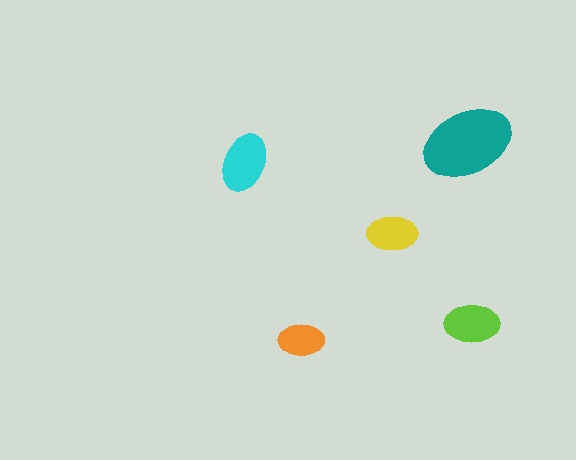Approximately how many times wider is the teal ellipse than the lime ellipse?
About 1.5 times wider.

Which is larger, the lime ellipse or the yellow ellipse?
The lime one.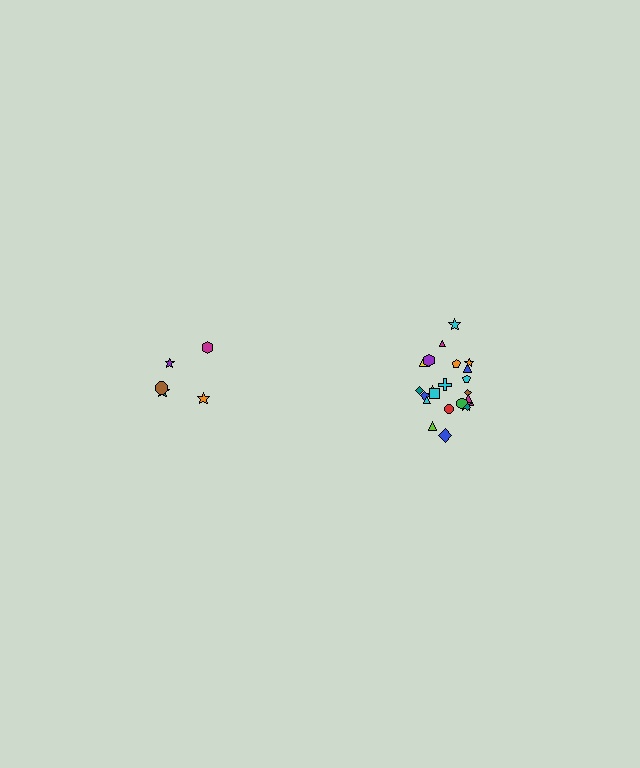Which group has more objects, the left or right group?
The right group.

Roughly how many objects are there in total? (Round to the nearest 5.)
Roughly 25 objects in total.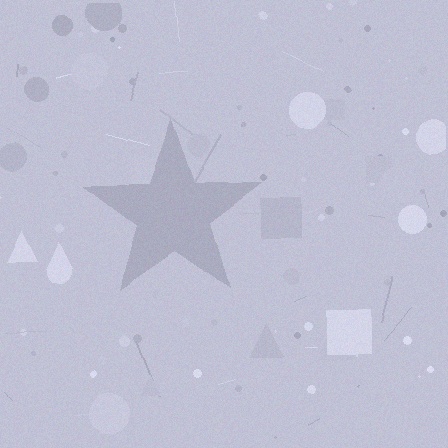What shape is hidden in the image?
A star is hidden in the image.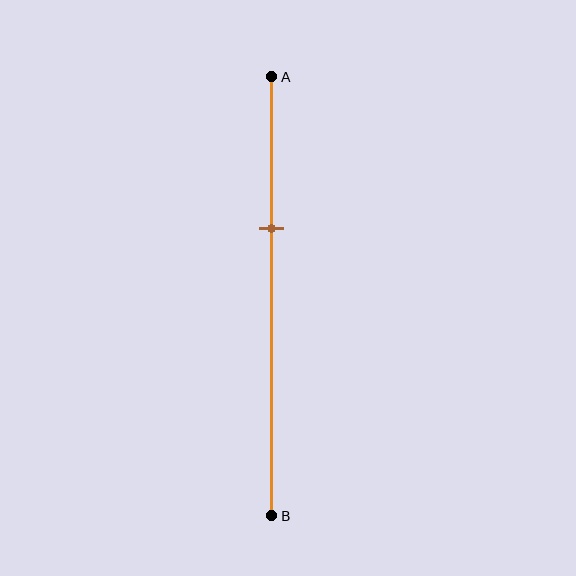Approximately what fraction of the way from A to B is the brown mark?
The brown mark is approximately 35% of the way from A to B.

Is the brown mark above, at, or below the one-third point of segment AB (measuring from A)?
The brown mark is approximately at the one-third point of segment AB.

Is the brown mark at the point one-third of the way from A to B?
Yes, the mark is approximately at the one-third point.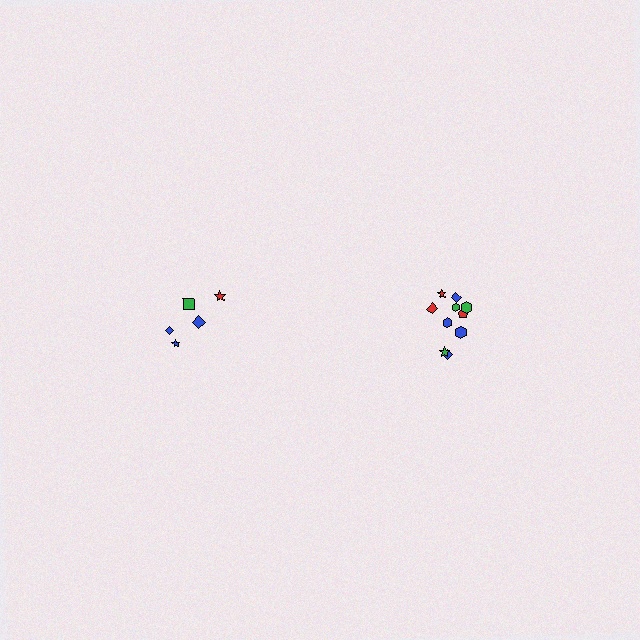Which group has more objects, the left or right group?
The right group.